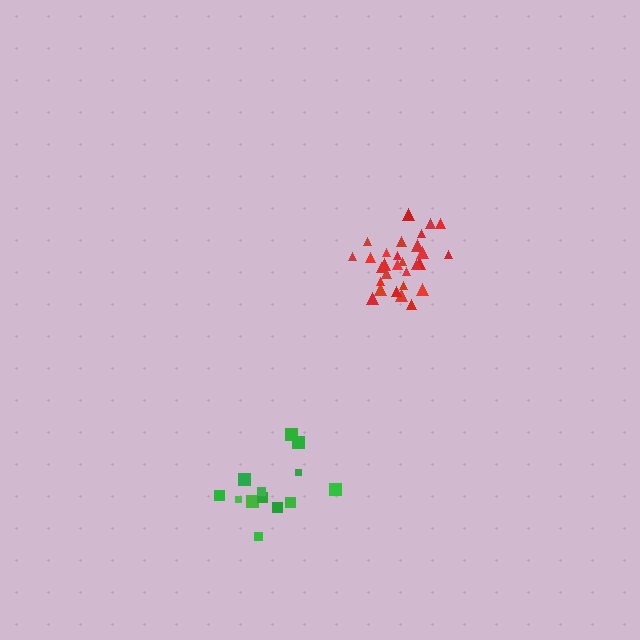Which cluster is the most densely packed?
Red.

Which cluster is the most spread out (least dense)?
Green.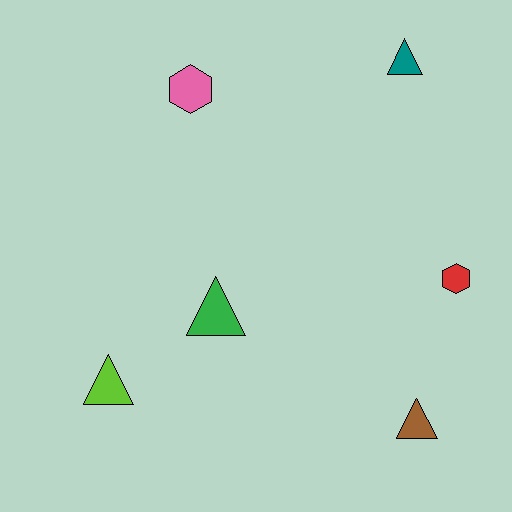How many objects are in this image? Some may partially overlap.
There are 6 objects.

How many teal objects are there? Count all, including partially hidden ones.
There is 1 teal object.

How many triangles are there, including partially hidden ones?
There are 4 triangles.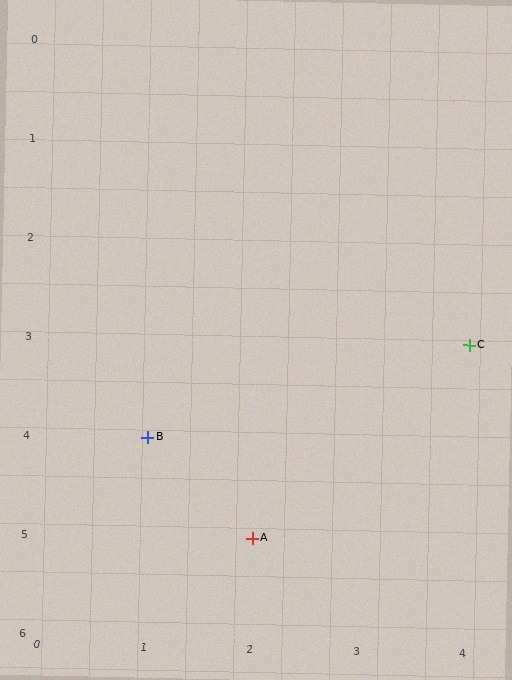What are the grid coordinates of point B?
Point B is at grid coordinates (1, 4).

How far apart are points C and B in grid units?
Points C and B are 3 columns and 1 row apart (about 3.2 grid units diagonally).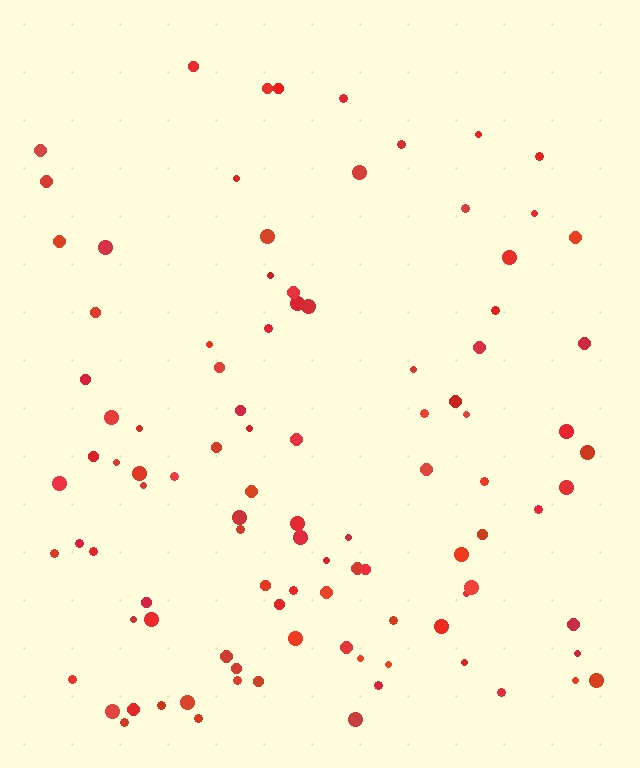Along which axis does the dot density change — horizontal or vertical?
Vertical.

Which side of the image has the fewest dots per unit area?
The top.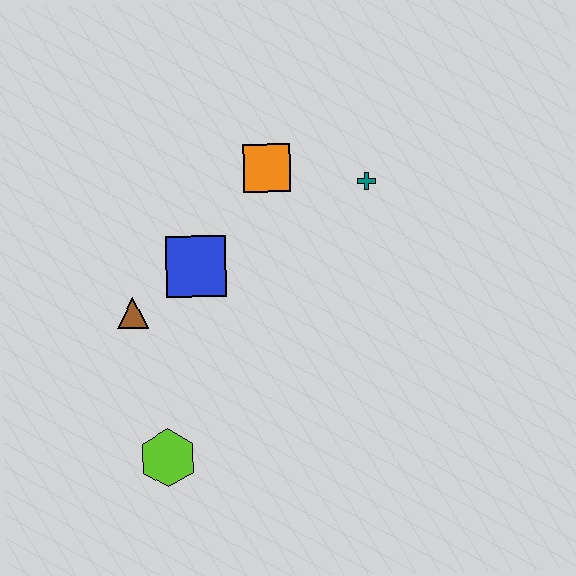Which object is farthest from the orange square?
The lime hexagon is farthest from the orange square.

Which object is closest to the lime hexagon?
The brown triangle is closest to the lime hexagon.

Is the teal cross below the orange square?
Yes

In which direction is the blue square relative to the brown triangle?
The blue square is to the right of the brown triangle.